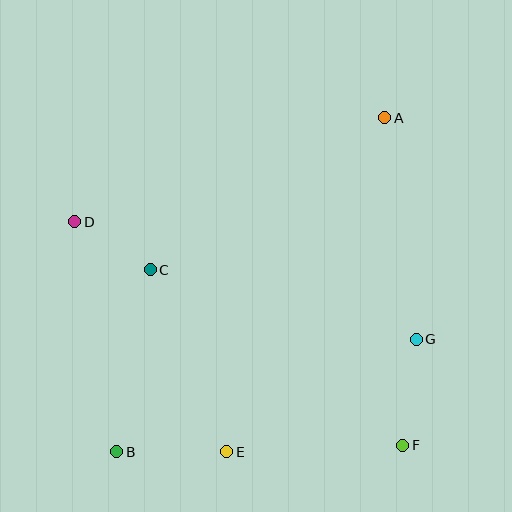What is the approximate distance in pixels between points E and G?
The distance between E and G is approximately 221 pixels.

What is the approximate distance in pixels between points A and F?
The distance between A and F is approximately 328 pixels.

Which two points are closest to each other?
Points C and D are closest to each other.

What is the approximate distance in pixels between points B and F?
The distance between B and F is approximately 286 pixels.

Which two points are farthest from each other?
Points A and B are farthest from each other.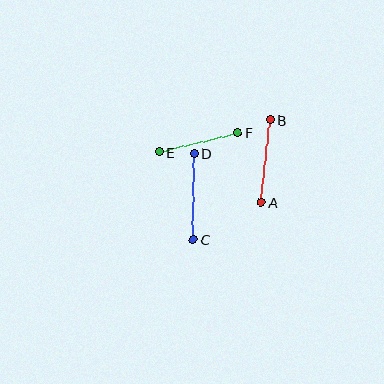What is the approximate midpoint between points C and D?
The midpoint is at approximately (194, 196) pixels.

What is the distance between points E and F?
The distance is approximately 81 pixels.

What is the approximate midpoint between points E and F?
The midpoint is at approximately (198, 142) pixels.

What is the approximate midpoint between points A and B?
The midpoint is at approximately (266, 161) pixels.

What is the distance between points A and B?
The distance is approximately 83 pixels.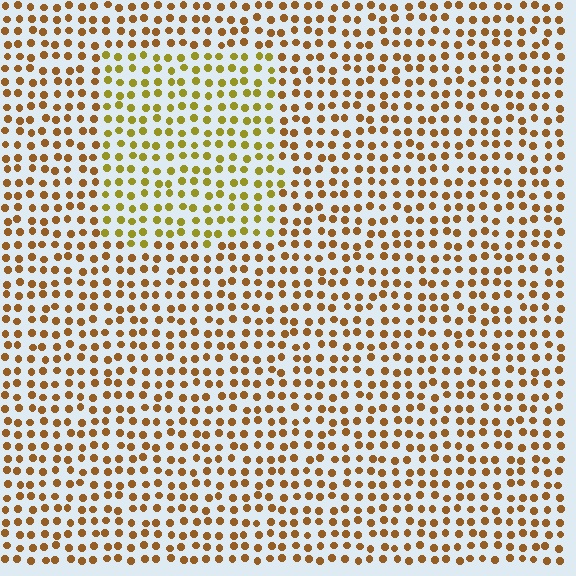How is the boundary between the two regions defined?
The boundary is defined purely by a slight shift in hue (about 29 degrees). Spacing, size, and orientation are identical on both sides.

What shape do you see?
I see a rectangle.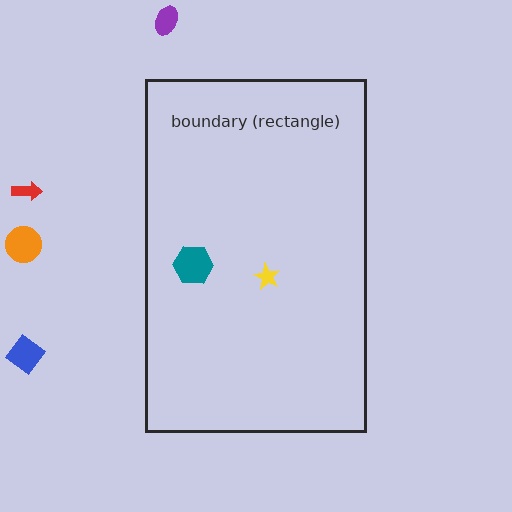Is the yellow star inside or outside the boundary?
Inside.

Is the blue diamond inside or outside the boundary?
Outside.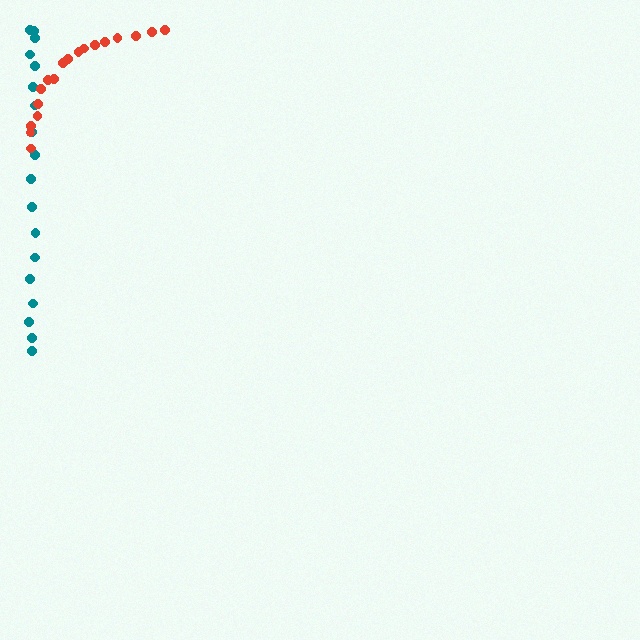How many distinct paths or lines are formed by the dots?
There are 2 distinct paths.